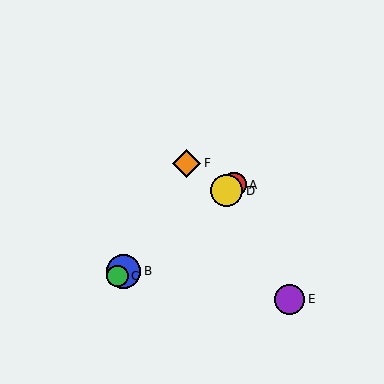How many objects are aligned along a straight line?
4 objects (A, B, C, D) are aligned along a straight line.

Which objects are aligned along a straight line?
Objects A, B, C, D are aligned along a straight line.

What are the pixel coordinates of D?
Object D is at (227, 191).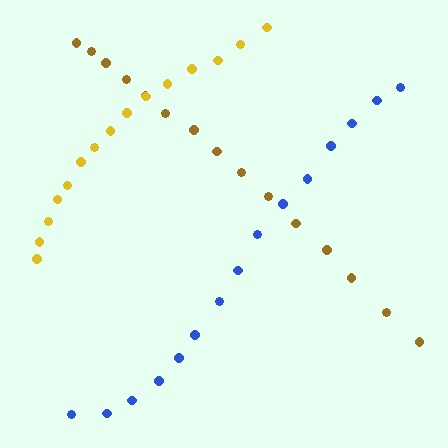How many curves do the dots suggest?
There are 3 distinct paths.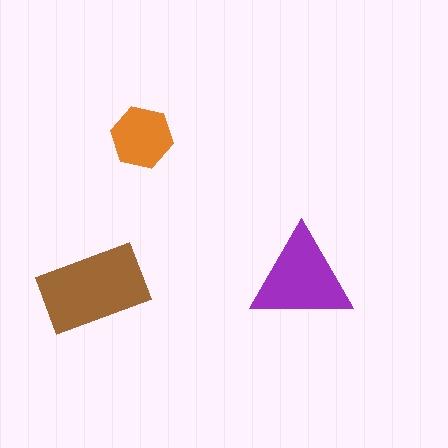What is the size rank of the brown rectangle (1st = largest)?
1st.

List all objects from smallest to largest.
The orange hexagon, the purple triangle, the brown rectangle.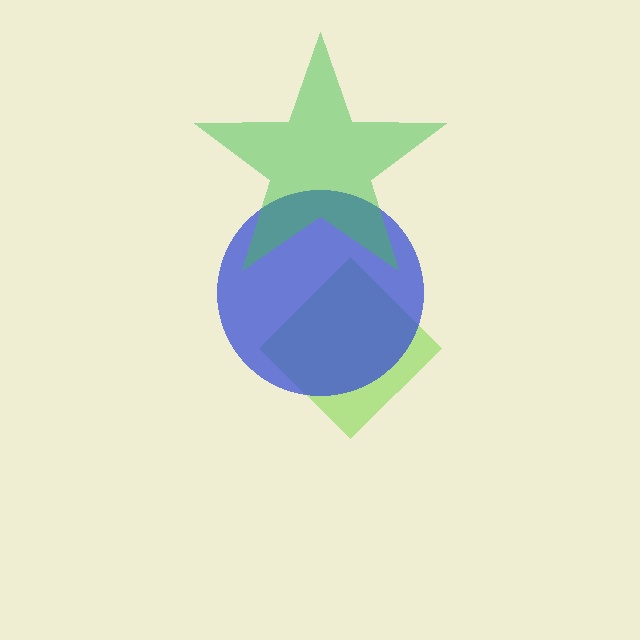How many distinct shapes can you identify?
There are 3 distinct shapes: a lime diamond, a blue circle, a green star.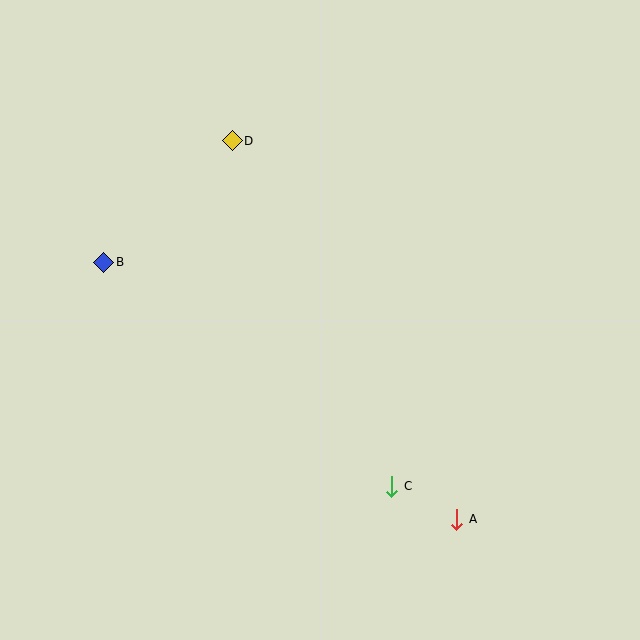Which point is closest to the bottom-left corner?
Point B is closest to the bottom-left corner.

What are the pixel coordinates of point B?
Point B is at (104, 262).